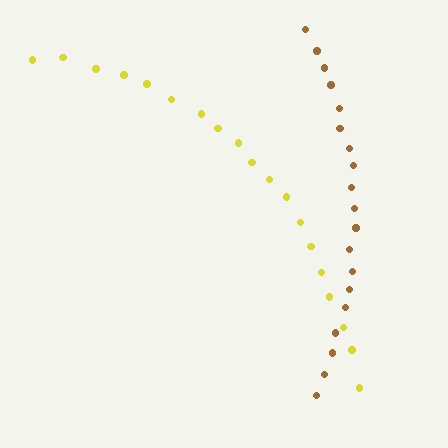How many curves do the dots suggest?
There are 2 distinct paths.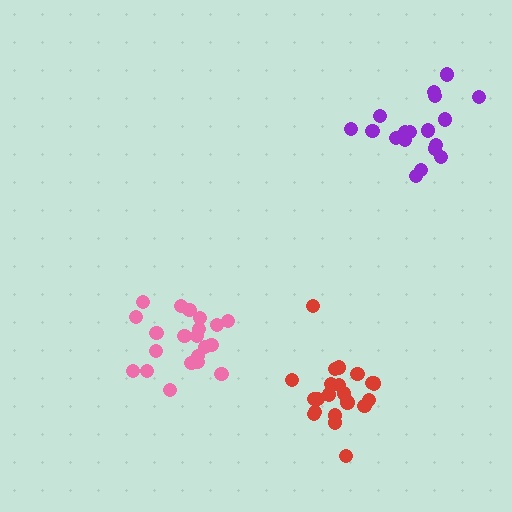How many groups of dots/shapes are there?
There are 3 groups.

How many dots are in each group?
Group 1: 21 dots, Group 2: 19 dots, Group 3: 21 dots (61 total).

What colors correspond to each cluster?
The clusters are colored: red, purple, pink.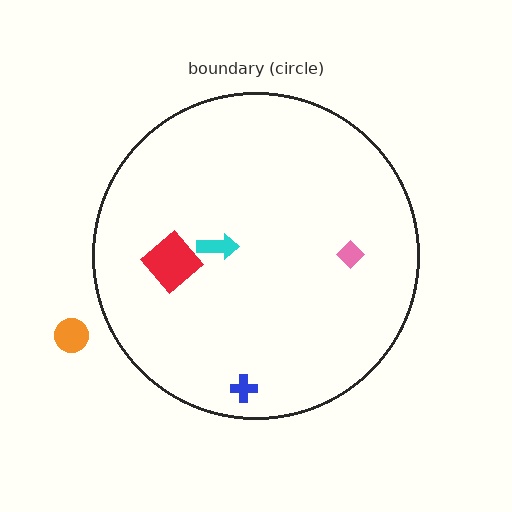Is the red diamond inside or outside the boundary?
Inside.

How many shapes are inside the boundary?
4 inside, 1 outside.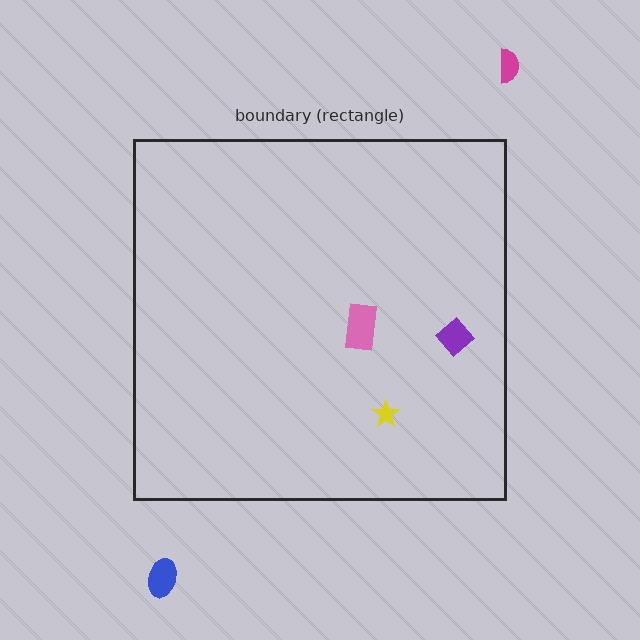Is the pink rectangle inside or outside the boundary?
Inside.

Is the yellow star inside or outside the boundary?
Inside.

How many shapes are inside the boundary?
3 inside, 2 outside.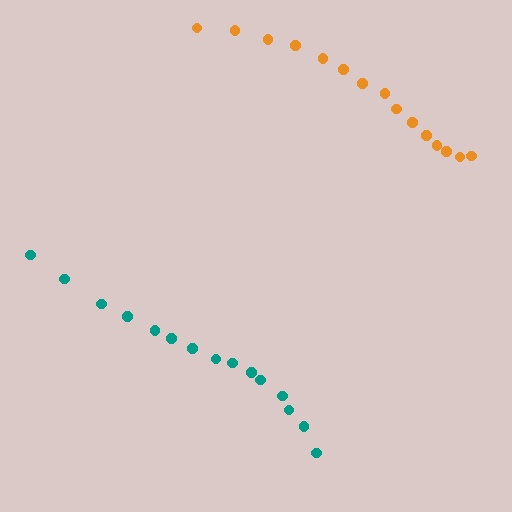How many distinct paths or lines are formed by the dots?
There are 2 distinct paths.